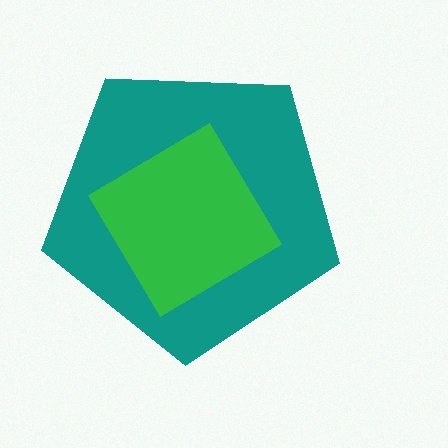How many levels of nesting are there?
2.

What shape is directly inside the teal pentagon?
The green diamond.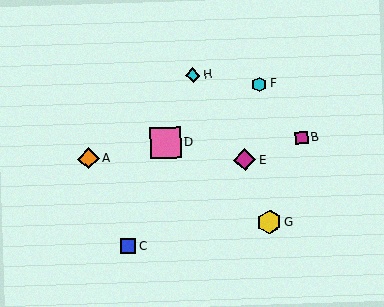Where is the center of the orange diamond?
The center of the orange diamond is at (88, 158).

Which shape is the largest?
The pink square (labeled D) is the largest.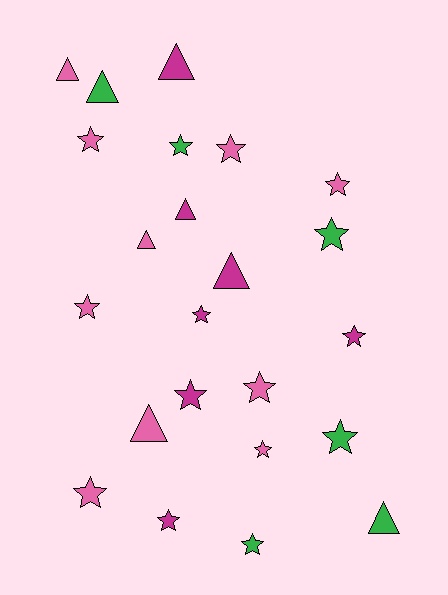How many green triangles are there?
There are 2 green triangles.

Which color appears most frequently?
Pink, with 10 objects.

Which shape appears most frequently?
Star, with 15 objects.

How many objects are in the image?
There are 23 objects.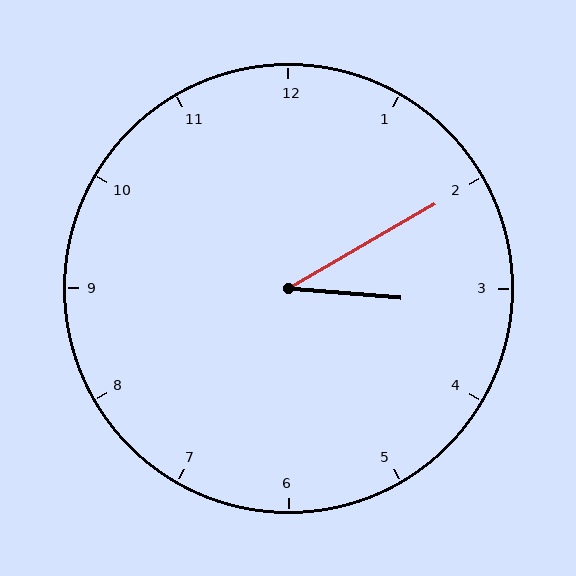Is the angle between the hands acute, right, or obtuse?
It is acute.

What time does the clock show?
3:10.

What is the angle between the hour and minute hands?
Approximately 35 degrees.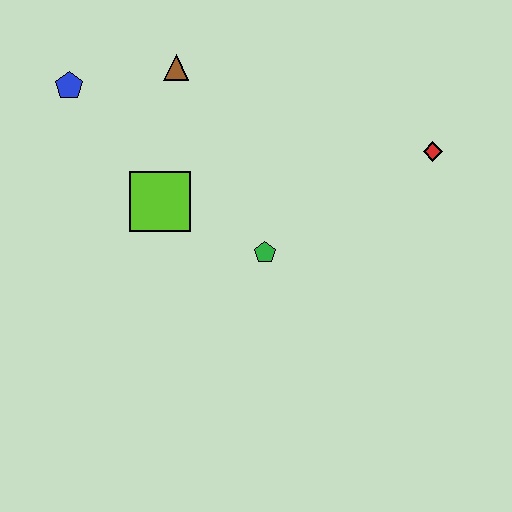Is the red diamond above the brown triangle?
No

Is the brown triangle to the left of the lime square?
No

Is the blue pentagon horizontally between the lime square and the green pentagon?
No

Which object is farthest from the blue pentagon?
The red diamond is farthest from the blue pentagon.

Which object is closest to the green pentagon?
The lime square is closest to the green pentagon.